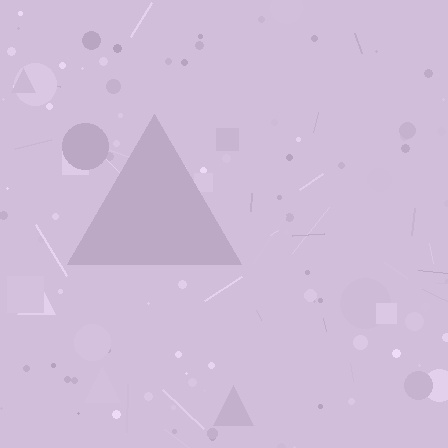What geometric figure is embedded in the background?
A triangle is embedded in the background.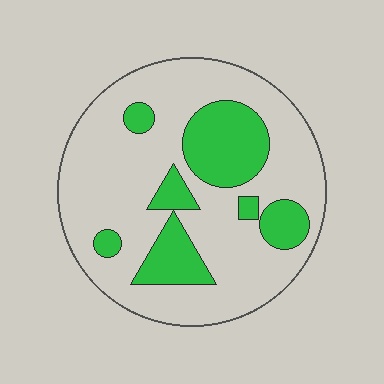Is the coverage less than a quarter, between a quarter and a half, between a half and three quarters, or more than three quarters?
Between a quarter and a half.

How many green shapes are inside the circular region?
7.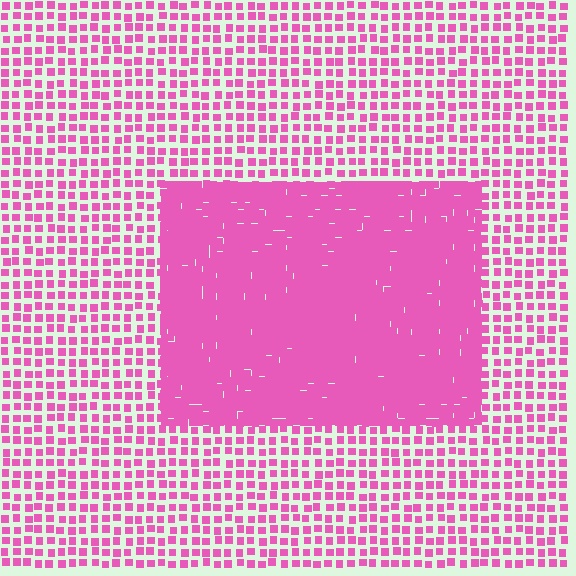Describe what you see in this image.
The image contains small pink elements arranged at two different densities. A rectangle-shaped region is visible where the elements are more densely packed than the surrounding area.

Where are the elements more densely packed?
The elements are more densely packed inside the rectangle boundary.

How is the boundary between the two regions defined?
The boundary is defined by a change in element density (approximately 2.6x ratio). All elements are the same color, size, and shape.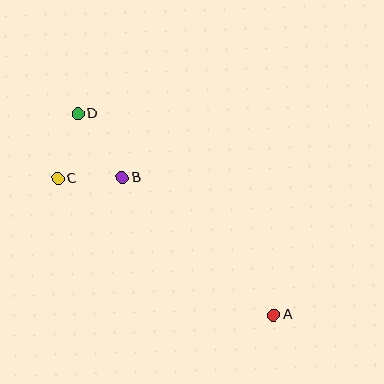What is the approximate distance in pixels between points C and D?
The distance between C and D is approximately 67 pixels.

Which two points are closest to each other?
Points B and C are closest to each other.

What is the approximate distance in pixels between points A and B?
The distance between A and B is approximately 204 pixels.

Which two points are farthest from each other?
Points A and D are farthest from each other.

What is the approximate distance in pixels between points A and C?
The distance between A and C is approximately 255 pixels.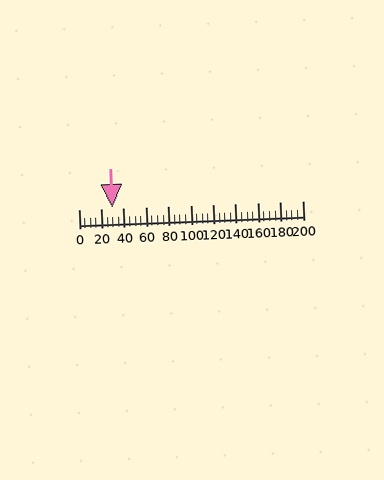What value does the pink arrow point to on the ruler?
The pink arrow points to approximately 30.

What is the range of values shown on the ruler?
The ruler shows values from 0 to 200.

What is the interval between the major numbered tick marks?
The major tick marks are spaced 20 units apart.